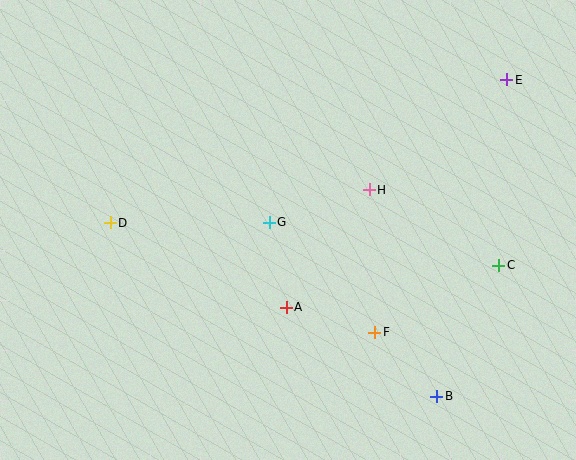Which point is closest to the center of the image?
Point G at (269, 222) is closest to the center.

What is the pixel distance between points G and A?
The distance between G and A is 87 pixels.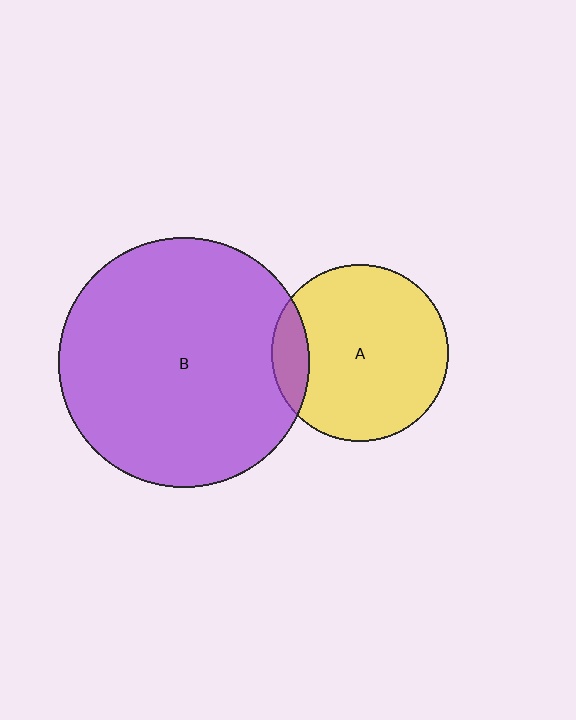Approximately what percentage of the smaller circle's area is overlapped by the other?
Approximately 10%.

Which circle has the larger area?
Circle B (purple).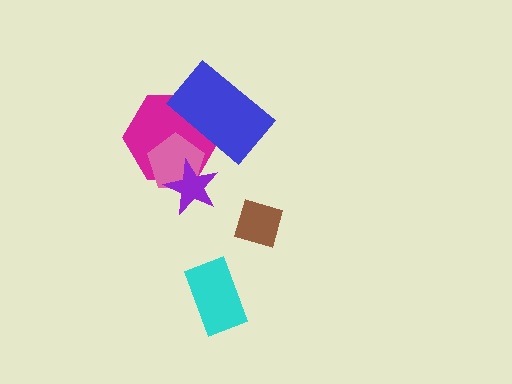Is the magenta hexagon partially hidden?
Yes, it is partially covered by another shape.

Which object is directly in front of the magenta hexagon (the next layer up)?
The pink pentagon is directly in front of the magenta hexagon.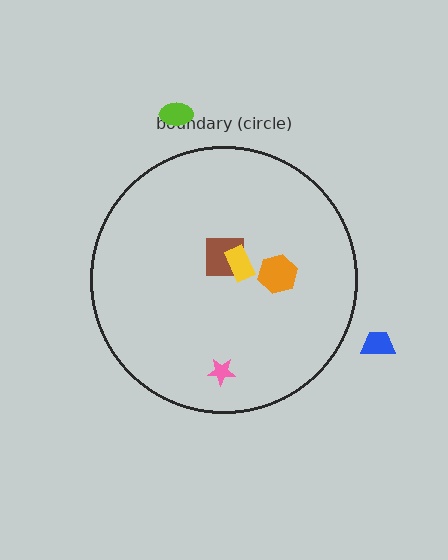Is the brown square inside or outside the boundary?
Inside.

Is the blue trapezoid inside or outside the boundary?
Outside.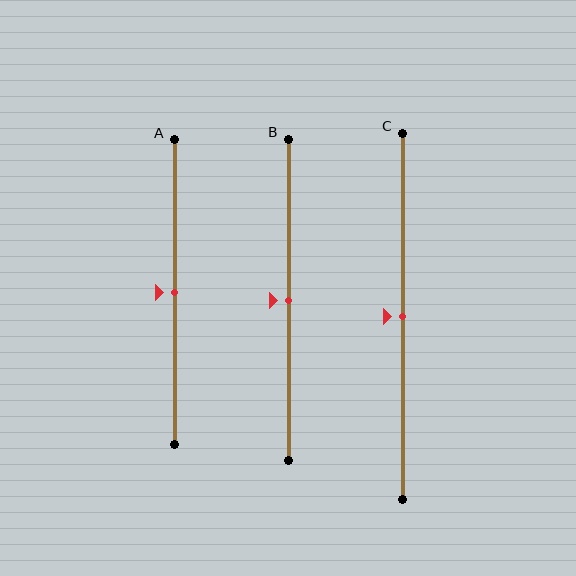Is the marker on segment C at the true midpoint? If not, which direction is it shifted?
Yes, the marker on segment C is at the true midpoint.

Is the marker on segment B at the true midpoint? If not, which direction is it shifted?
Yes, the marker on segment B is at the true midpoint.